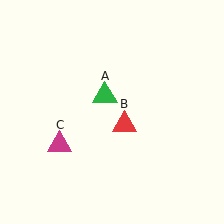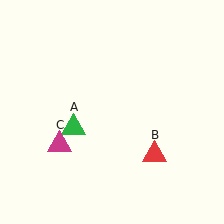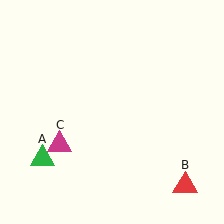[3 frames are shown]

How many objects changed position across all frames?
2 objects changed position: green triangle (object A), red triangle (object B).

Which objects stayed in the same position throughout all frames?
Magenta triangle (object C) remained stationary.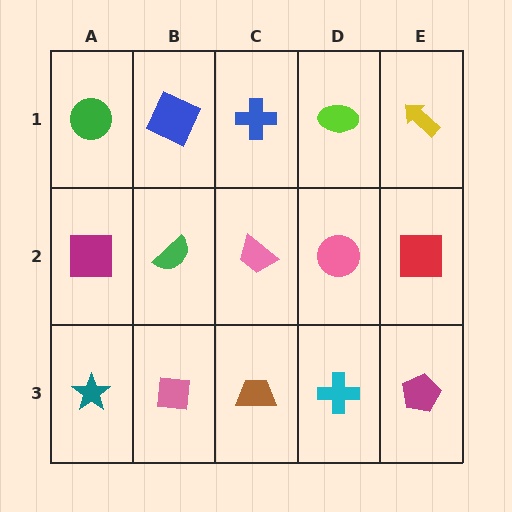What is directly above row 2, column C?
A blue cross.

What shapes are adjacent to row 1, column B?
A green semicircle (row 2, column B), a green circle (row 1, column A), a blue cross (row 1, column C).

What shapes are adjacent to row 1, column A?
A magenta square (row 2, column A), a blue square (row 1, column B).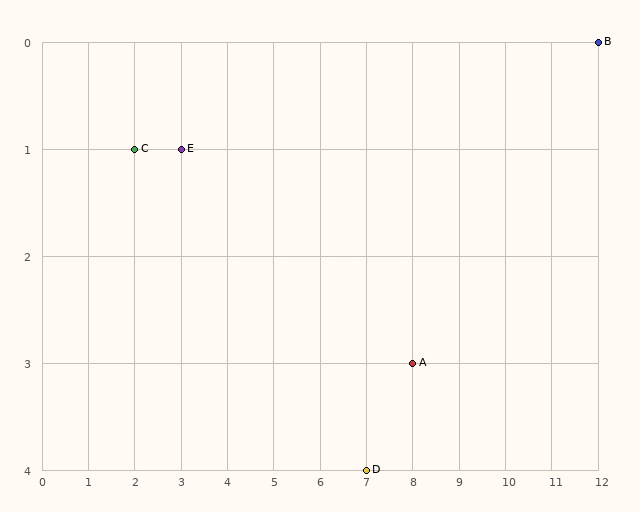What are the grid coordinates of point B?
Point B is at grid coordinates (12, 0).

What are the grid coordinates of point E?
Point E is at grid coordinates (3, 1).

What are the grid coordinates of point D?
Point D is at grid coordinates (7, 4).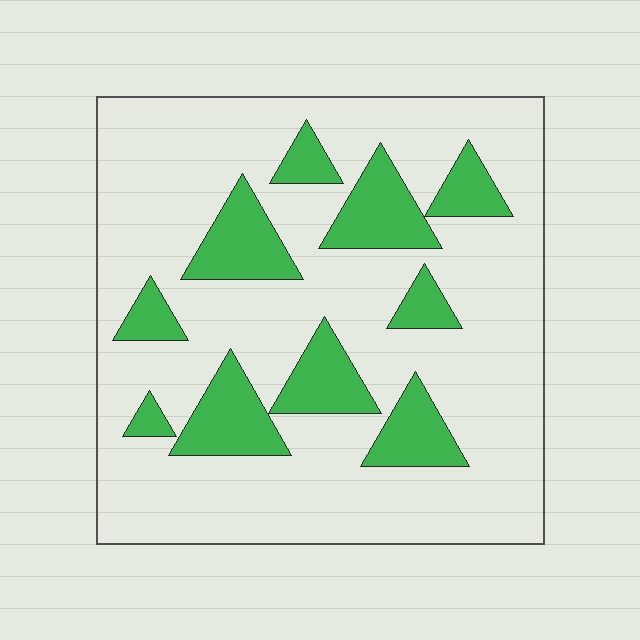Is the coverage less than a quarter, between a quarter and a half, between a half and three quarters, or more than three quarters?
Less than a quarter.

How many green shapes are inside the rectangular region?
10.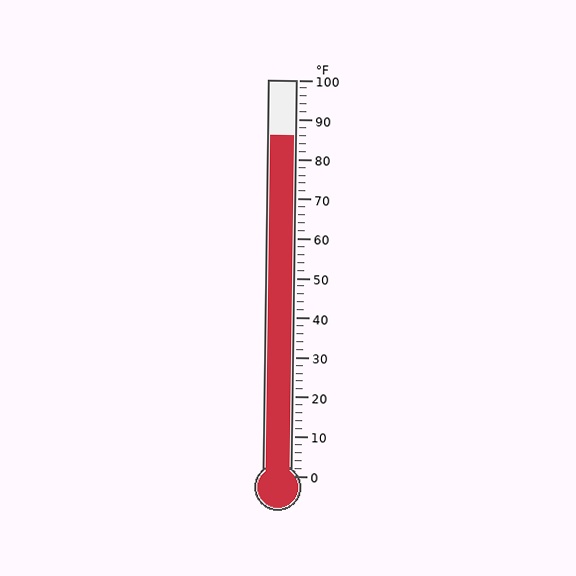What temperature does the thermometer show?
The thermometer shows approximately 86°F.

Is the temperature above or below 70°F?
The temperature is above 70°F.